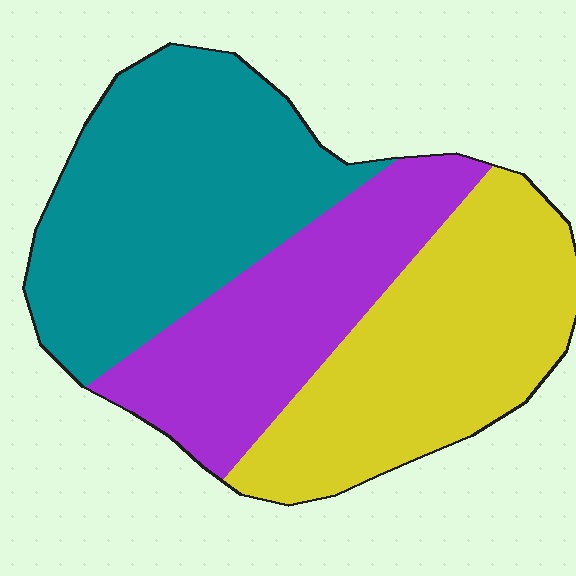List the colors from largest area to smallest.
From largest to smallest: teal, yellow, purple.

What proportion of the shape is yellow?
Yellow takes up about one third (1/3) of the shape.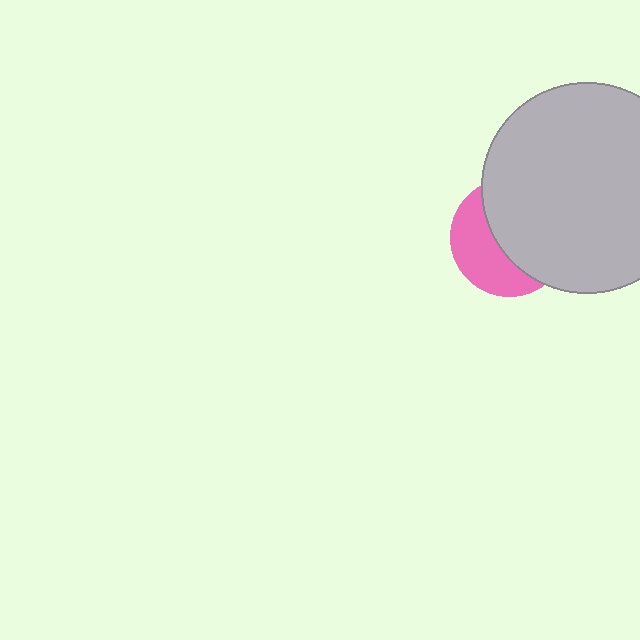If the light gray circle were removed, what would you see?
You would see the complete pink circle.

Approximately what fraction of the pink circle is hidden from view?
Roughly 59% of the pink circle is hidden behind the light gray circle.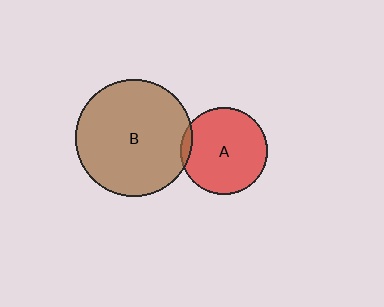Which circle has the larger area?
Circle B (brown).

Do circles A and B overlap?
Yes.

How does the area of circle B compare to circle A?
Approximately 1.8 times.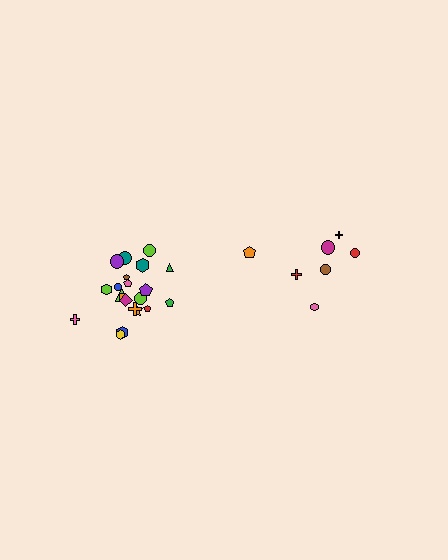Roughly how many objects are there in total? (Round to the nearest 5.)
Roughly 30 objects in total.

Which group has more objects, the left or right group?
The left group.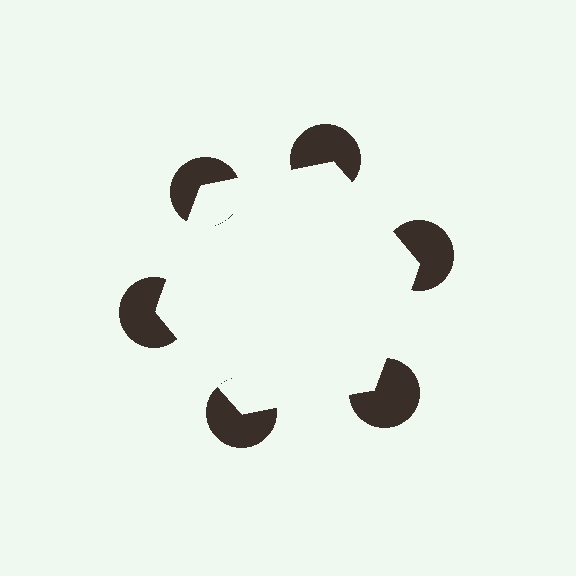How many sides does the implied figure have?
6 sides.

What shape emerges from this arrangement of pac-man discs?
An illusory hexagon — its edges are inferred from the aligned wedge cuts in the pac-man discs, not physically drawn.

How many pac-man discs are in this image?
There are 6 — one at each vertex of the illusory hexagon.